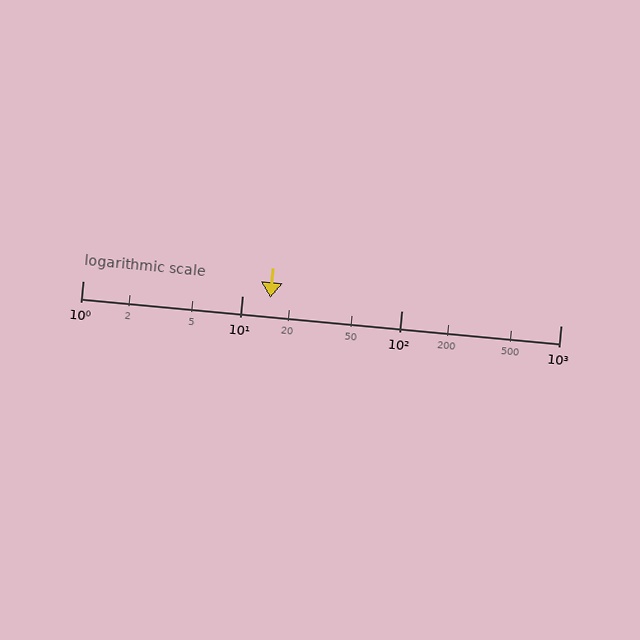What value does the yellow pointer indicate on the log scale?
The pointer indicates approximately 15.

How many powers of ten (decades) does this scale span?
The scale spans 3 decades, from 1 to 1000.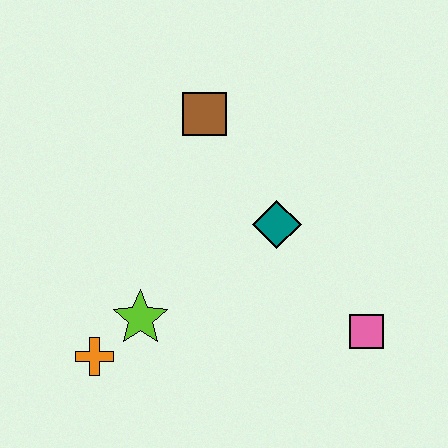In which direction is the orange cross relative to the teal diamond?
The orange cross is to the left of the teal diamond.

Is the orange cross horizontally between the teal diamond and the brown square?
No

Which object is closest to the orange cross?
The lime star is closest to the orange cross.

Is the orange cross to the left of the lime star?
Yes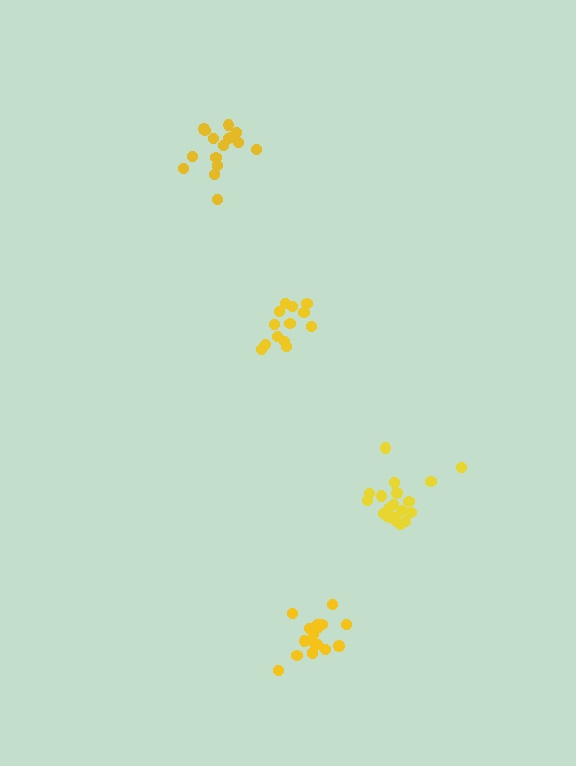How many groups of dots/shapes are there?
There are 4 groups.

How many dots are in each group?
Group 1: 19 dots, Group 2: 13 dots, Group 3: 17 dots, Group 4: 17 dots (66 total).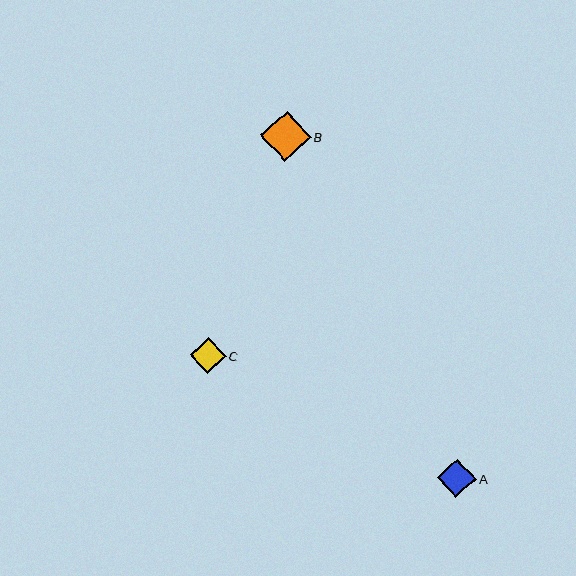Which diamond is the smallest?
Diamond C is the smallest with a size of approximately 36 pixels.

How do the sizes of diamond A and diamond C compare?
Diamond A and diamond C are approximately the same size.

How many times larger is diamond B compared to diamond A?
Diamond B is approximately 1.3 times the size of diamond A.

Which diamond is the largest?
Diamond B is the largest with a size of approximately 51 pixels.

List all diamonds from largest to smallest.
From largest to smallest: B, A, C.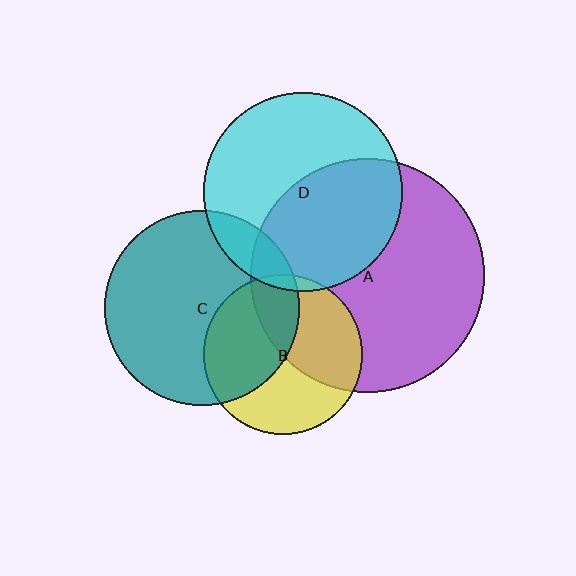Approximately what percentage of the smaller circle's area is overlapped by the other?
Approximately 45%.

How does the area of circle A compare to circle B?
Approximately 2.2 times.